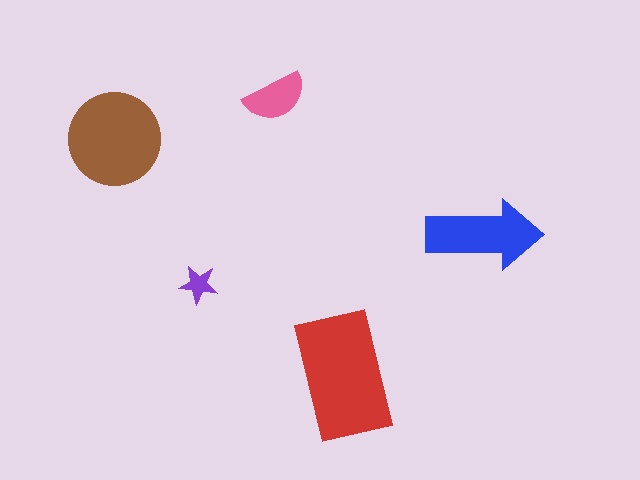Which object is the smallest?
The purple star.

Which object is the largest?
The red rectangle.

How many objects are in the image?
There are 5 objects in the image.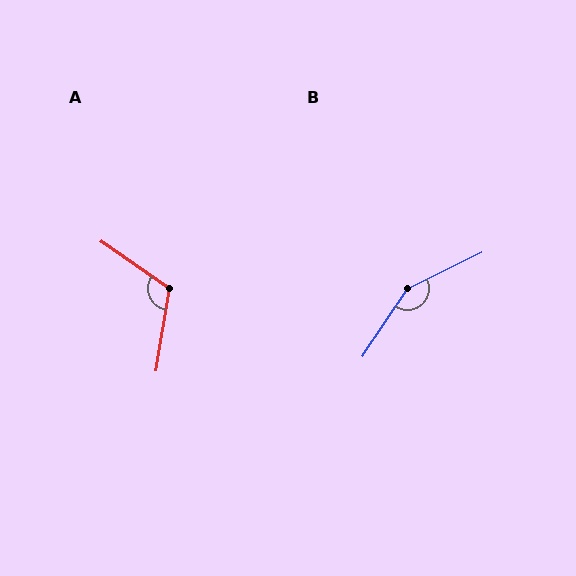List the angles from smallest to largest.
A (116°), B (150°).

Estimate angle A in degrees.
Approximately 116 degrees.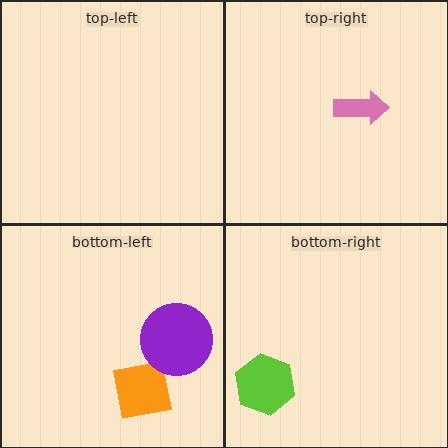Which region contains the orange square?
The bottom-left region.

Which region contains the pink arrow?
The top-right region.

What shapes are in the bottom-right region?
The lime hexagon.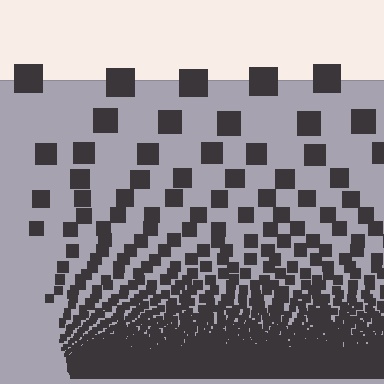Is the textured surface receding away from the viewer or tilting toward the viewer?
The surface appears to tilt toward the viewer. Texture elements get larger and sparser toward the top.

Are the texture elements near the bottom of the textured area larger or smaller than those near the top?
Smaller. The gradient is inverted — elements near the bottom are smaller and denser.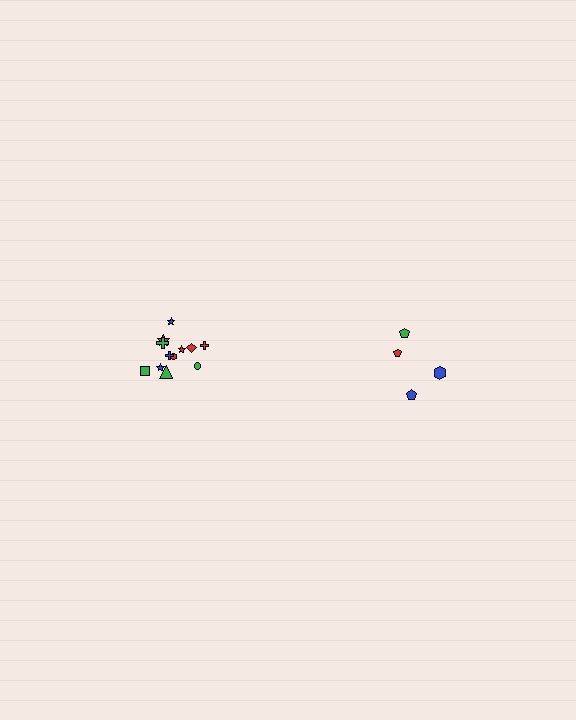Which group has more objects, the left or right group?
The left group.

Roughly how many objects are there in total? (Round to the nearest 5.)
Roughly 15 objects in total.